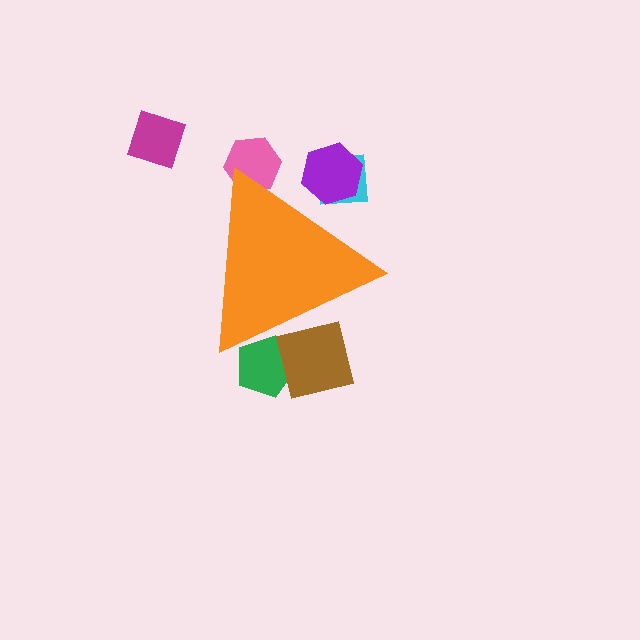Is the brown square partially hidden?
Yes, the brown square is partially hidden behind the orange triangle.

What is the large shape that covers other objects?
An orange triangle.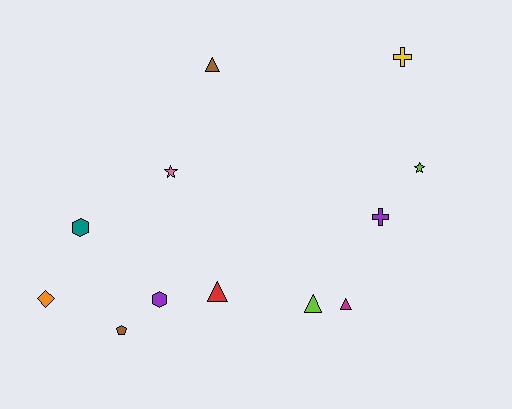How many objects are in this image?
There are 12 objects.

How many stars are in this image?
There are 2 stars.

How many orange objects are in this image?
There is 1 orange object.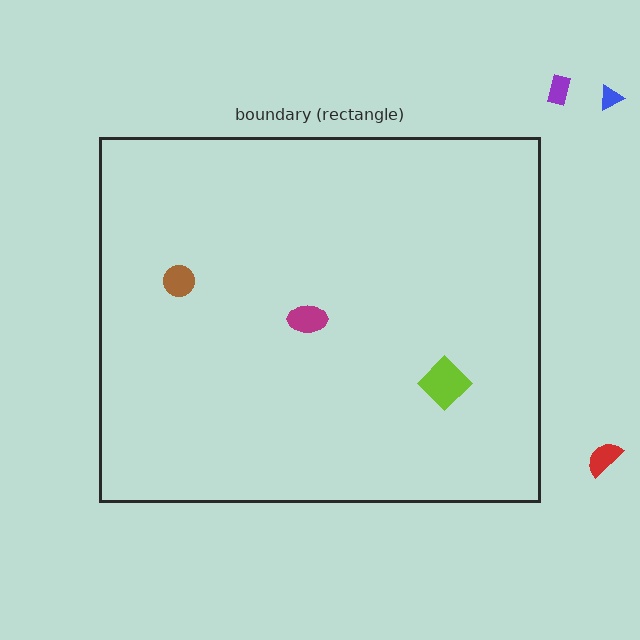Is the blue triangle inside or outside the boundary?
Outside.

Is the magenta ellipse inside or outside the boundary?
Inside.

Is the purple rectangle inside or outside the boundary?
Outside.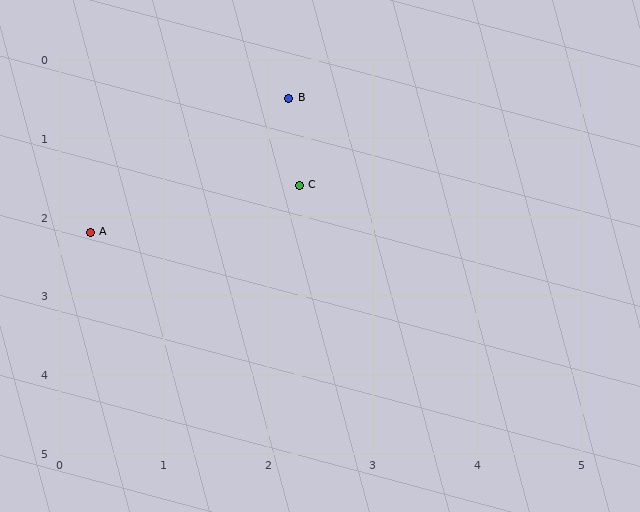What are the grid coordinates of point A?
Point A is at approximately (0.3, 2.2).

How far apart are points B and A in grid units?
Points B and A are about 2.5 grid units apart.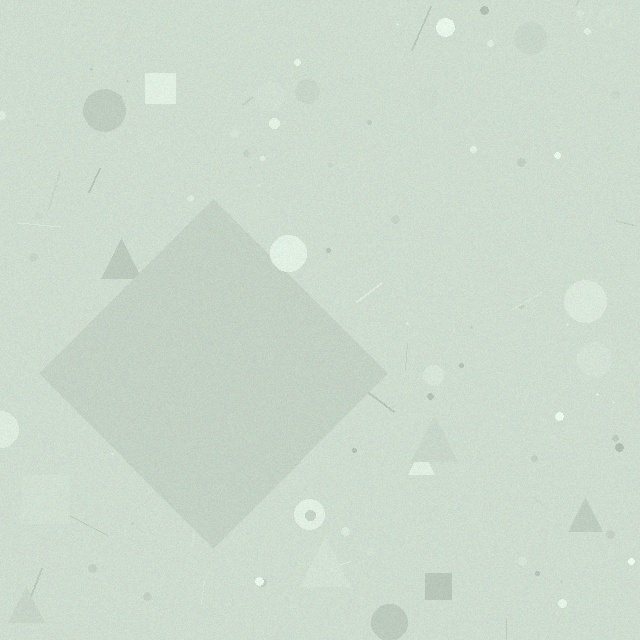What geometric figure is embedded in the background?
A diamond is embedded in the background.